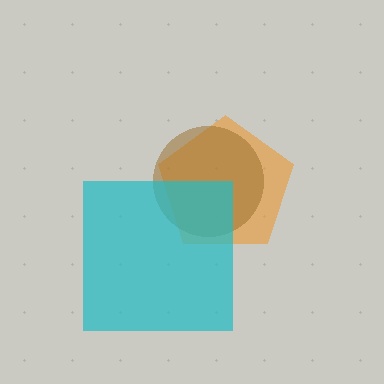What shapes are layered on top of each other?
The layered shapes are: an orange pentagon, a brown circle, a cyan square.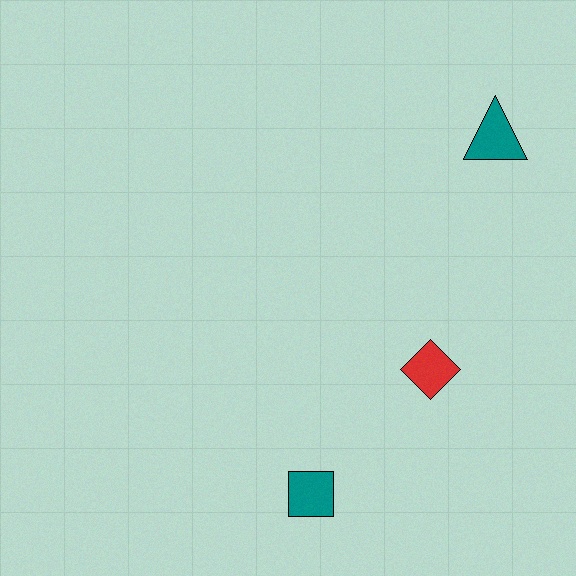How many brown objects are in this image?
There are no brown objects.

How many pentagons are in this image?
There are no pentagons.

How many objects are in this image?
There are 3 objects.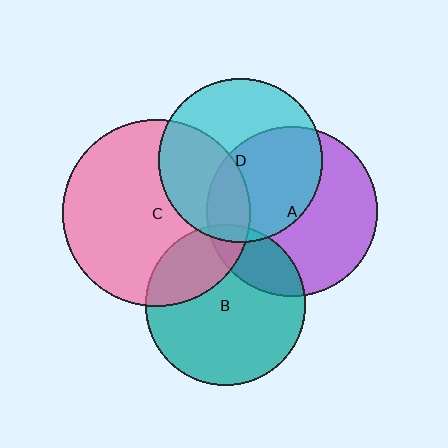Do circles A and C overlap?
Yes.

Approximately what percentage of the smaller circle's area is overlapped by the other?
Approximately 15%.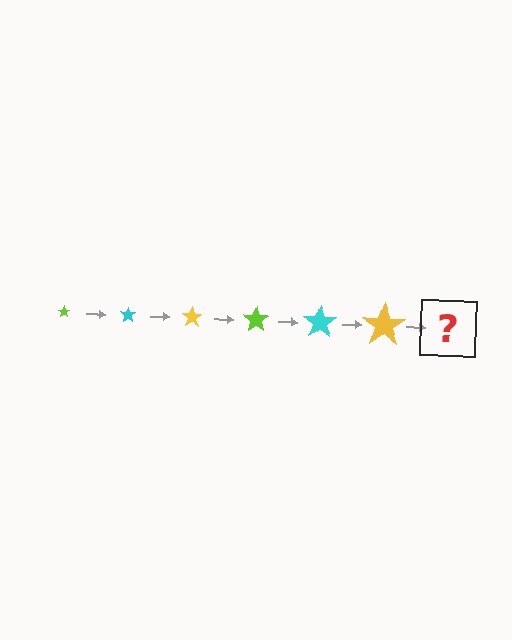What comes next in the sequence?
The next element should be a lime star, larger than the previous one.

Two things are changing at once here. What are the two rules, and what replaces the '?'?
The two rules are that the star grows larger each step and the color cycles through lime, cyan, and yellow. The '?' should be a lime star, larger than the previous one.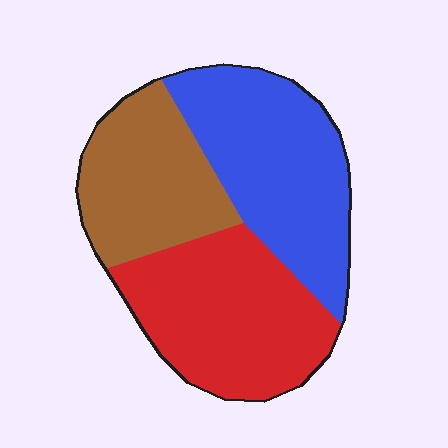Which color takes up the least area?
Brown, at roughly 25%.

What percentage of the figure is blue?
Blue takes up about three eighths (3/8) of the figure.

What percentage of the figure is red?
Red covers about 35% of the figure.